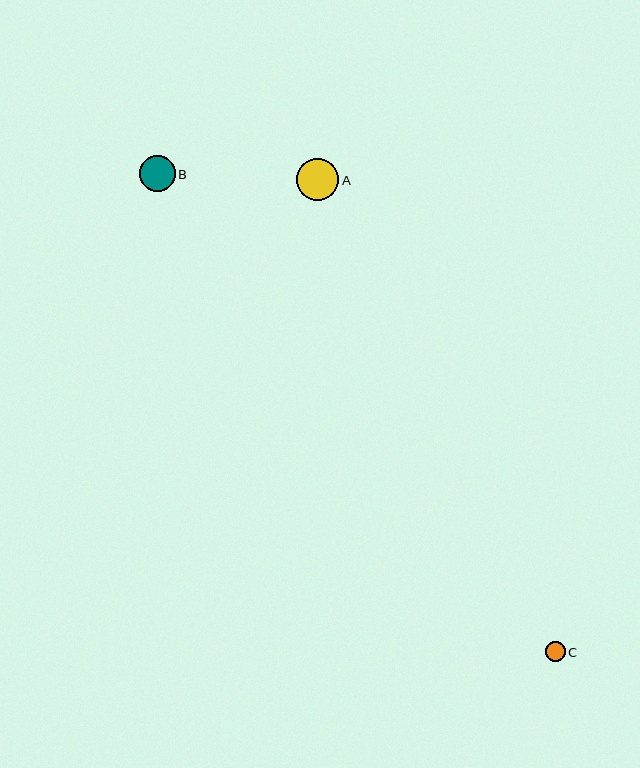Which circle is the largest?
Circle A is the largest with a size of approximately 43 pixels.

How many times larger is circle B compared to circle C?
Circle B is approximately 1.8 times the size of circle C.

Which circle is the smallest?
Circle C is the smallest with a size of approximately 20 pixels.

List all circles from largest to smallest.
From largest to smallest: A, B, C.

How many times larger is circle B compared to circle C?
Circle B is approximately 1.8 times the size of circle C.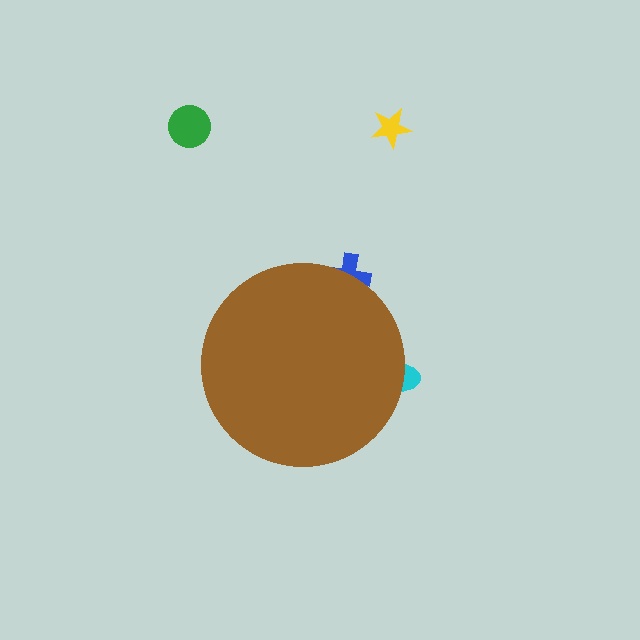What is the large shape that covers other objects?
A brown circle.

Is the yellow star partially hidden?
No, the yellow star is fully visible.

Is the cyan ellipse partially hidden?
Yes, the cyan ellipse is partially hidden behind the brown circle.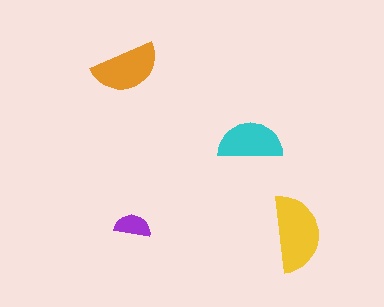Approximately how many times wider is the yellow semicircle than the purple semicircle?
About 2 times wider.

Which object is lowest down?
The yellow semicircle is bottommost.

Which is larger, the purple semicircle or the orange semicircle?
The orange one.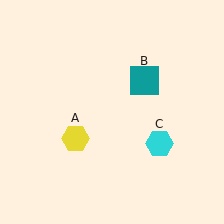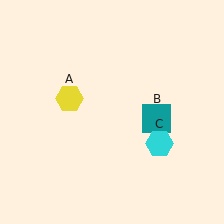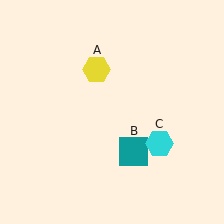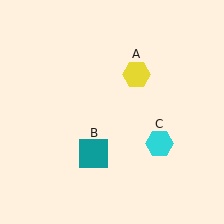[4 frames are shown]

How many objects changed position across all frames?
2 objects changed position: yellow hexagon (object A), teal square (object B).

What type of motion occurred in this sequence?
The yellow hexagon (object A), teal square (object B) rotated clockwise around the center of the scene.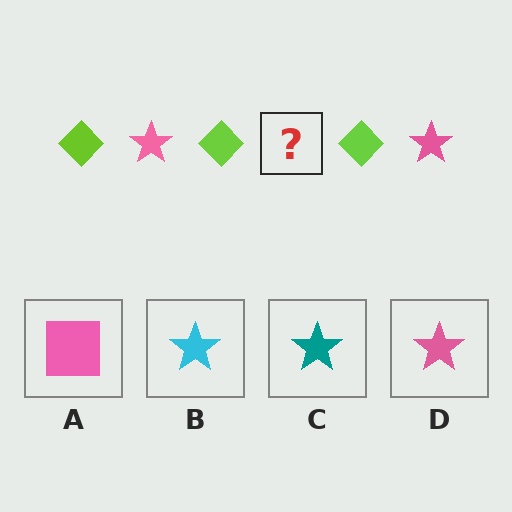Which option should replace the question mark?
Option D.